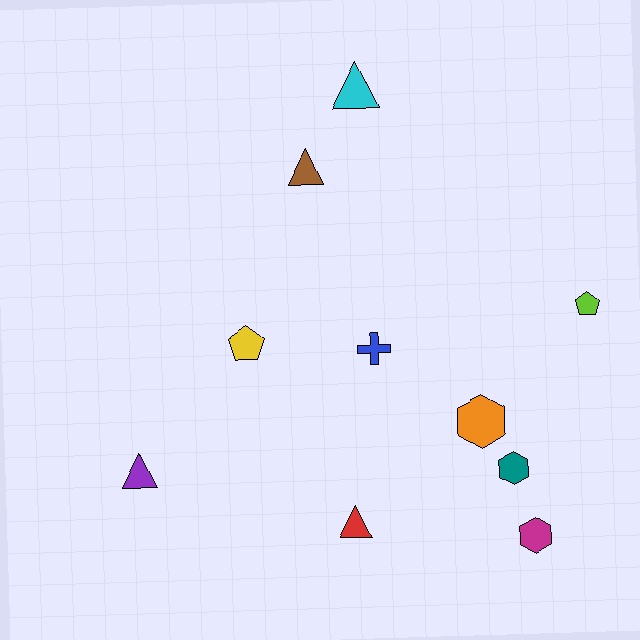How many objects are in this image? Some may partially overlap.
There are 10 objects.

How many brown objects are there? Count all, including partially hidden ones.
There is 1 brown object.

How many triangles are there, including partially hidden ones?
There are 4 triangles.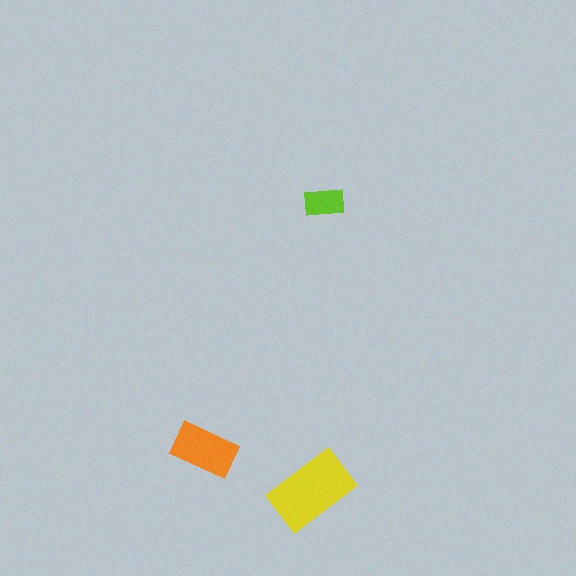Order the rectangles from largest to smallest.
the yellow one, the orange one, the lime one.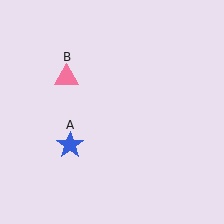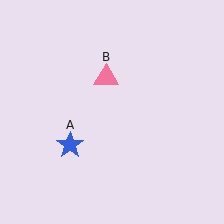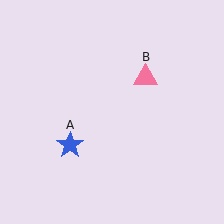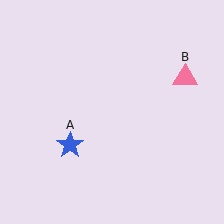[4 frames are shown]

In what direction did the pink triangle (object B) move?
The pink triangle (object B) moved right.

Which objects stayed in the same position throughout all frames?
Blue star (object A) remained stationary.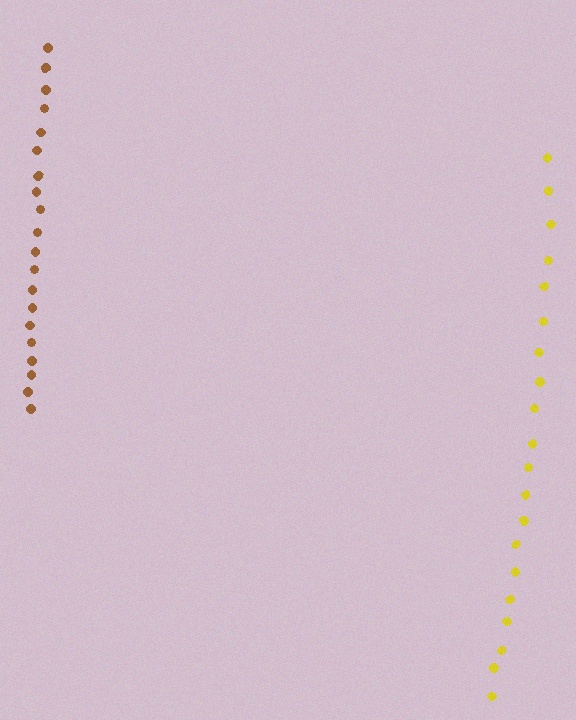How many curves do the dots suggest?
There are 2 distinct paths.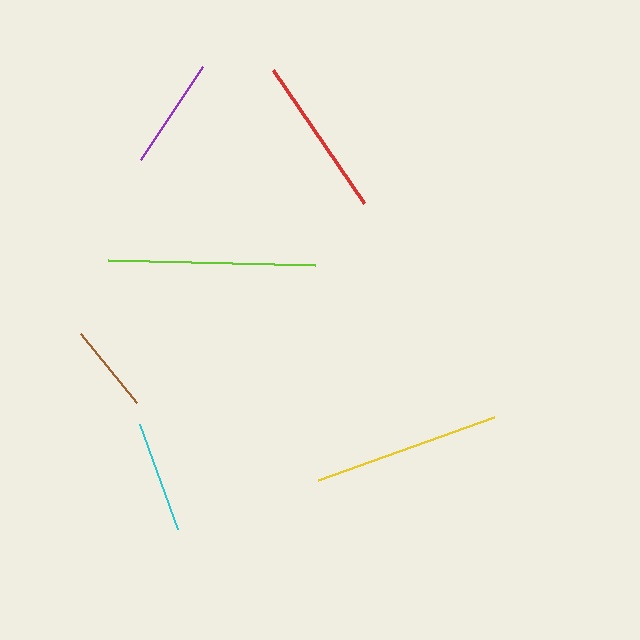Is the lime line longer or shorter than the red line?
The lime line is longer than the red line.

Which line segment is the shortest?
The brown line is the shortest at approximately 89 pixels.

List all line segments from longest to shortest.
From longest to shortest: lime, yellow, red, purple, cyan, brown.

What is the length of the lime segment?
The lime segment is approximately 207 pixels long.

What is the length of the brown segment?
The brown segment is approximately 89 pixels long.